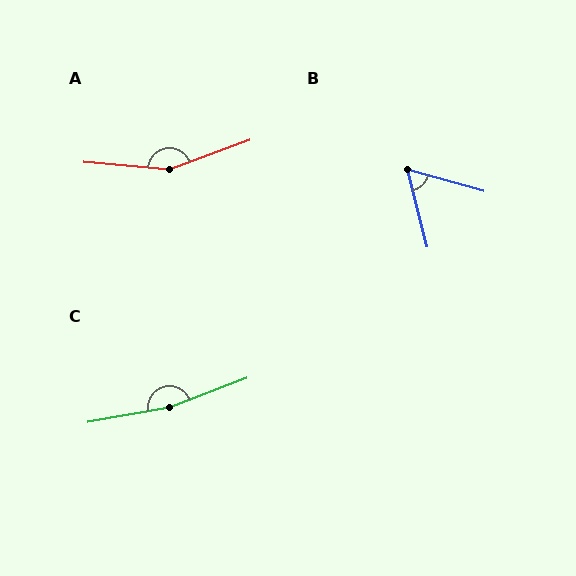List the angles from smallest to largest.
B (60°), A (155°), C (170°).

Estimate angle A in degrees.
Approximately 155 degrees.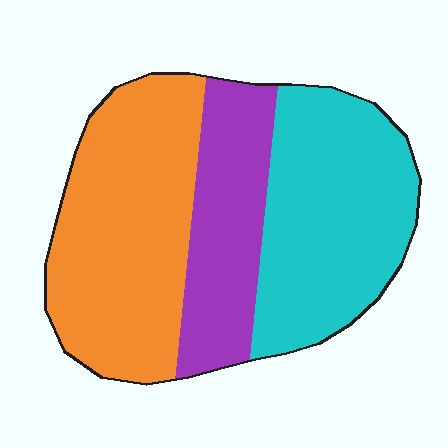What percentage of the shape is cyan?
Cyan takes up about three eighths (3/8) of the shape.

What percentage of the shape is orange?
Orange takes up about two fifths (2/5) of the shape.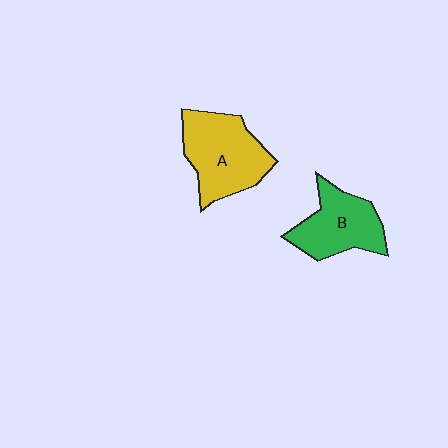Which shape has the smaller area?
Shape B (green).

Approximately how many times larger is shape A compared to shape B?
Approximately 1.2 times.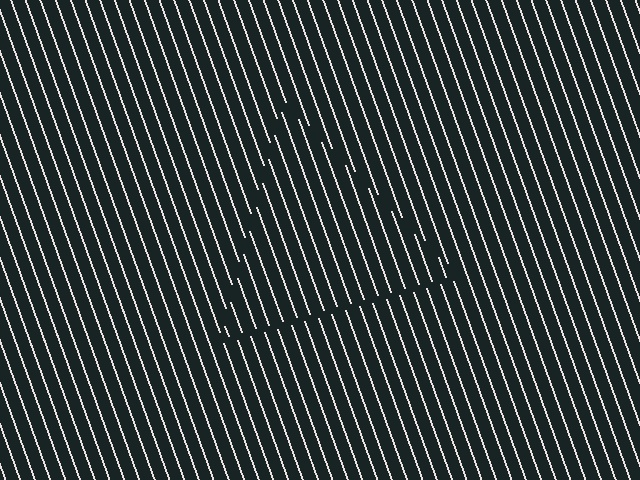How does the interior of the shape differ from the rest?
The interior of the shape contains the same grating, shifted by half a period — the contour is defined by the phase discontinuity where line-ends from the inner and outer gratings abut.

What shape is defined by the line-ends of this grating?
An illusory triangle. The interior of the shape contains the same grating, shifted by half a period — the contour is defined by the phase discontinuity where line-ends from the inner and outer gratings abut.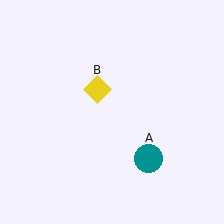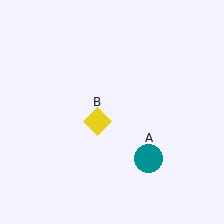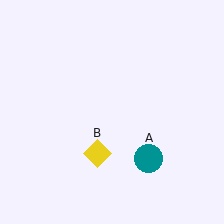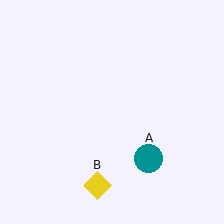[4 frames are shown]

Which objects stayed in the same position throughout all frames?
Teal circle (object A) remained stationary.